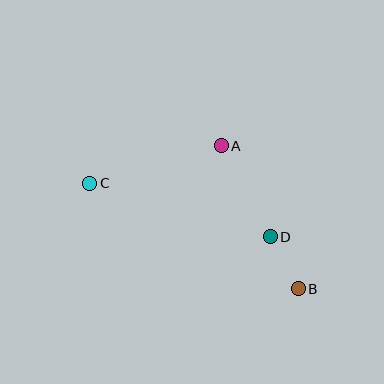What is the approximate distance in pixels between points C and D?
The distance between C and D is approximately 188 pixels.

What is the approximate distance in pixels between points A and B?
The distance between A and B is approximately 162 pixels.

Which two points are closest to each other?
Points B and D are closest to each other.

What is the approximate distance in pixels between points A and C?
The distance between A and C is approximately 137 pixels.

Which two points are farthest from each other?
Points B and C are farthest from each other.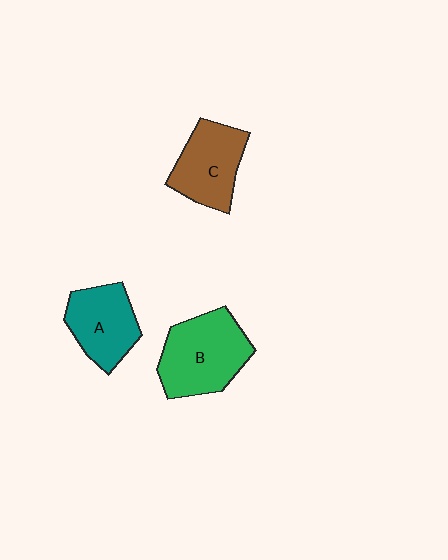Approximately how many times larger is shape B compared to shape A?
Approximately 1.3 times.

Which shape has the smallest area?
Shape A (teal).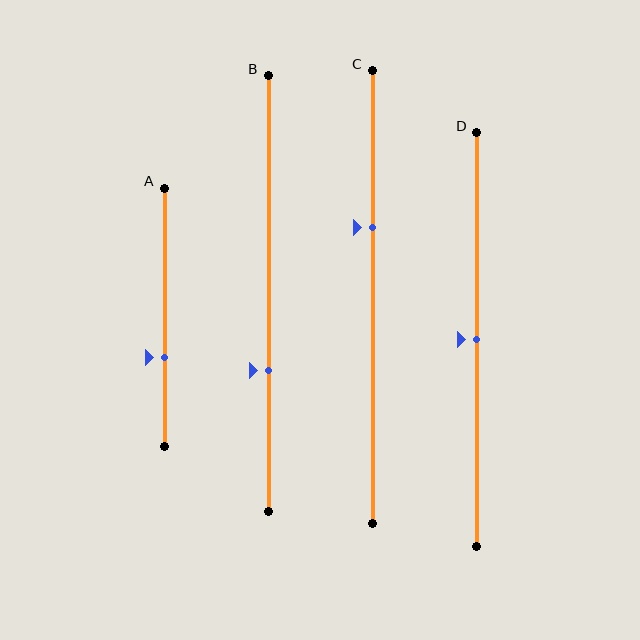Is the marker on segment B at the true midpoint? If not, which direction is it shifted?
No, the marker on segment B is shifted downward by about 18% of the segment length.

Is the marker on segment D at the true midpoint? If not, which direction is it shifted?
Yes, the marker on segment D is at the true midpoint.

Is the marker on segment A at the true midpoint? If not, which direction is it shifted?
No, the marker on segment A is shifted downward by about 16% of the segment length.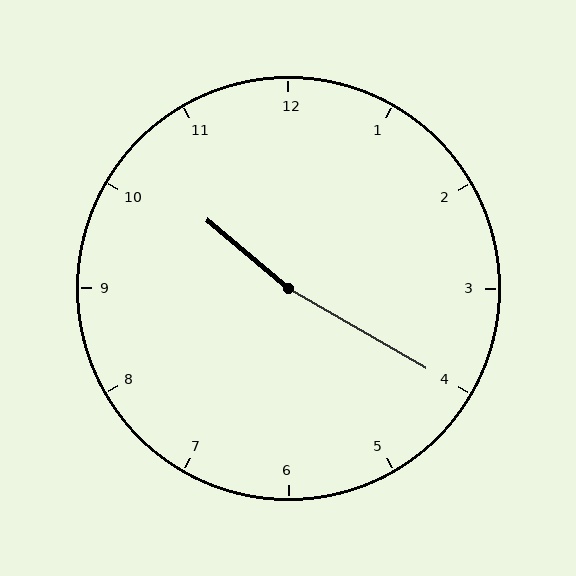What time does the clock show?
10:20.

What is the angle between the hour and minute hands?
Approximately 170 degrees.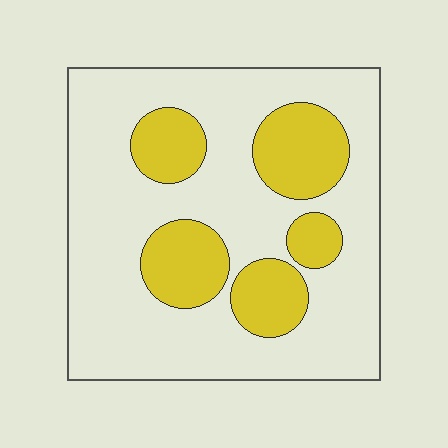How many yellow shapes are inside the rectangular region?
5.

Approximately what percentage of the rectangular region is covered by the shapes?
Approximately 25%.